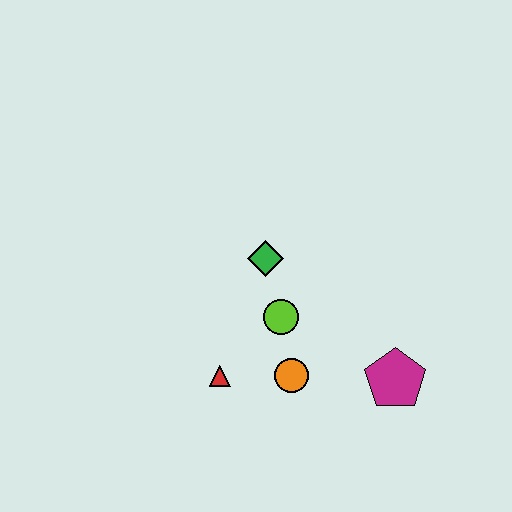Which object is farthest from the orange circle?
The green diamond is farthest from the orange circle.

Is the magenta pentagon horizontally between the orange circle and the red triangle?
No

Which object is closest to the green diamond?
The lime circle is closest to the green diamond.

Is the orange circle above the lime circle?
No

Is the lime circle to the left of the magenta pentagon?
Yes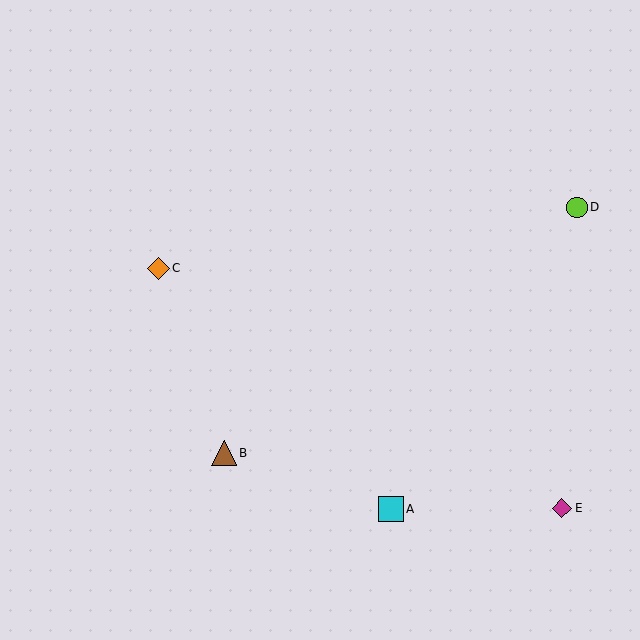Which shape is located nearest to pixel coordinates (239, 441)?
The brown triangle (labeled B) at (224, 453) is nearest to that location.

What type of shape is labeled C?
Shape C is an orange diamond.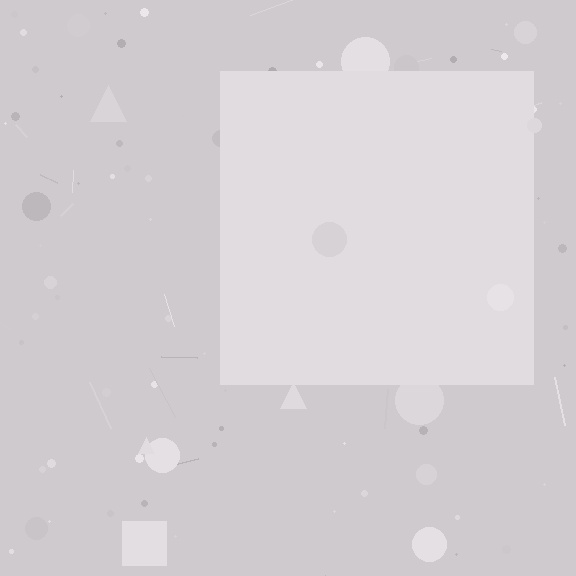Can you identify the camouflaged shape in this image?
The camouflaged shape is a square.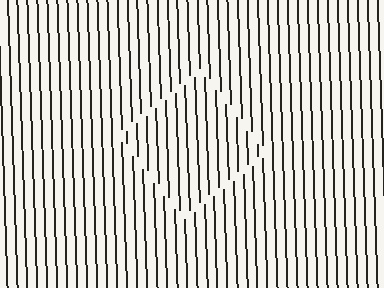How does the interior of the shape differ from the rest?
The interior of the shape contains the same grating, shifted by half a period — the contour is defined by the phase discontinuity where line-ends from the inner and outer gratings abut.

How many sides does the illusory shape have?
4 sides — the line-ends trace a square.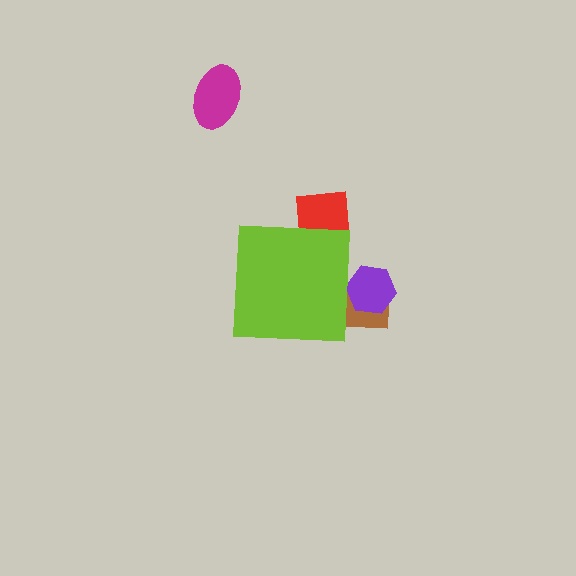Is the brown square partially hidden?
Yes, the brown square is partially hidden behind the lime square.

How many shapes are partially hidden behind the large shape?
3 shapes are partially hidden.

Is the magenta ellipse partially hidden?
No, the magenta ellipse is fully visible.